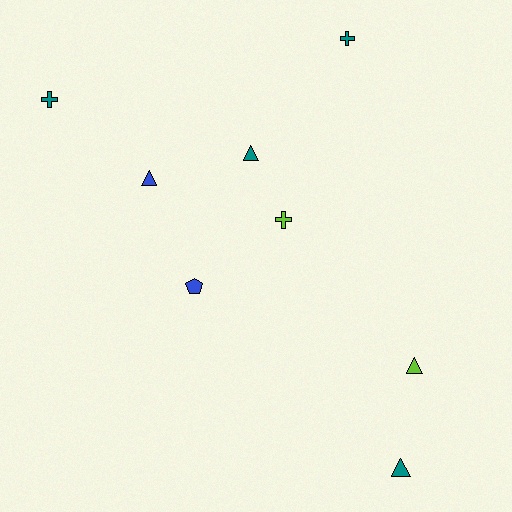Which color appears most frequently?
Teal, with 4 objects.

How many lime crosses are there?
There is 1 lime cross.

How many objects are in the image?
There are 8 objects.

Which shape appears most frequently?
Triangle, with 4 objects.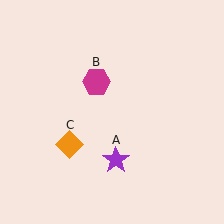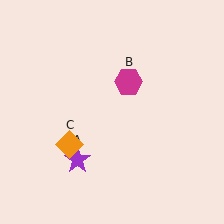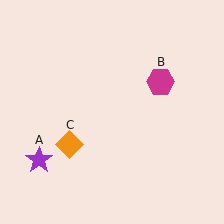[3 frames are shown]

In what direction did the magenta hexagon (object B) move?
The magenta hexagon (object B) moved right.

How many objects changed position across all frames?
2 objects changed position: purple star (object A), magenta hexagon (object B).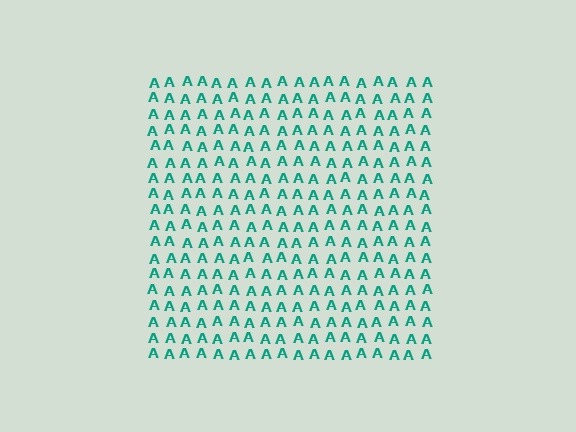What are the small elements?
The small elements are letter A's.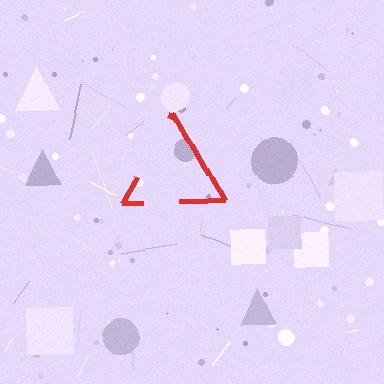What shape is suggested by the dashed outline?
The dashed outline suggests a triangle.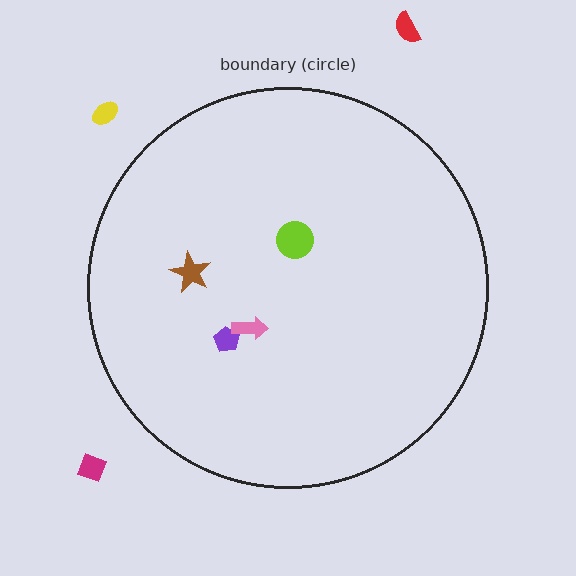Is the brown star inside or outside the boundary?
Inside.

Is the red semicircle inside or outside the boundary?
Outside.